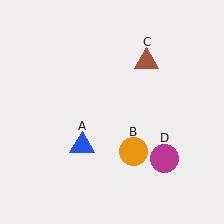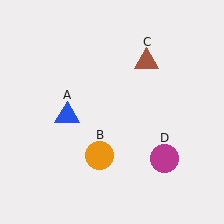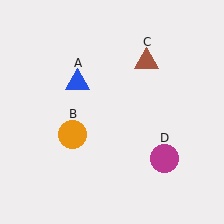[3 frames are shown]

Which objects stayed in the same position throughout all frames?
Brown triangle (object C) and magenta circle (object D) remained stationary.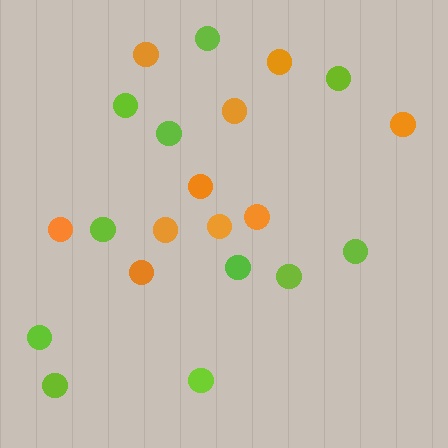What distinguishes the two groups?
There are 2 groups: one group of orange circles (10) and one group of lime circles (11).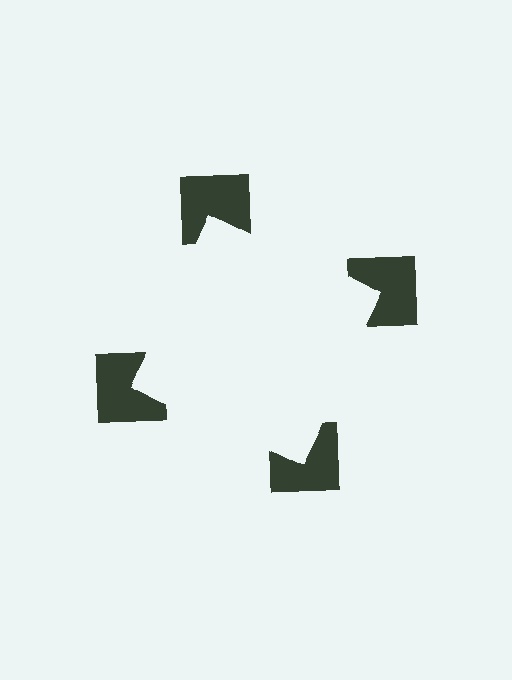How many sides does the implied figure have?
4 sides.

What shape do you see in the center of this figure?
An illusory square — its edges are inferred from the aligned wedge cuts in the notched squares, not physically drawn.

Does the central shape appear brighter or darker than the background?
It typically appears slightly brighter than the background, even though no actual brightness change is drawn.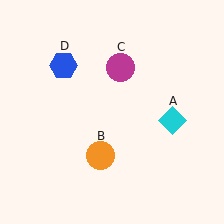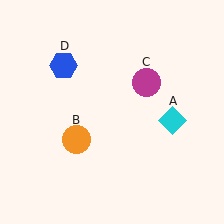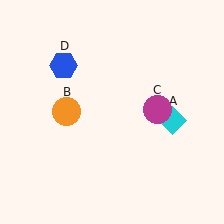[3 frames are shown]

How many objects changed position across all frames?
2 objects changed position: orange circle (object B), magenta circle (object C).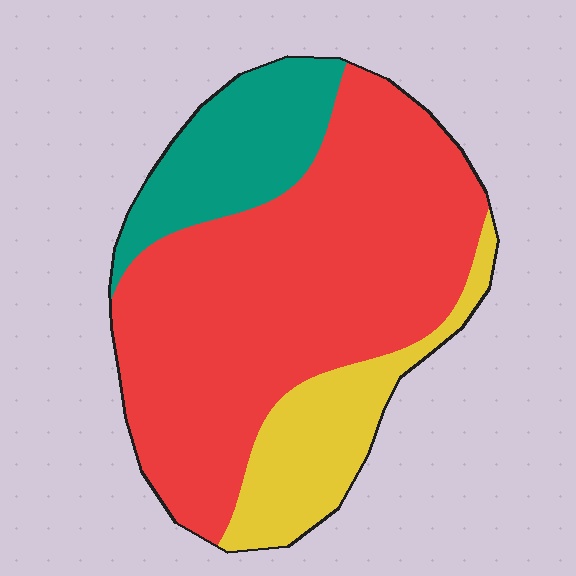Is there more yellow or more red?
Red.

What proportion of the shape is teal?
Teal takes up about one sixth (1/6) of the shape.